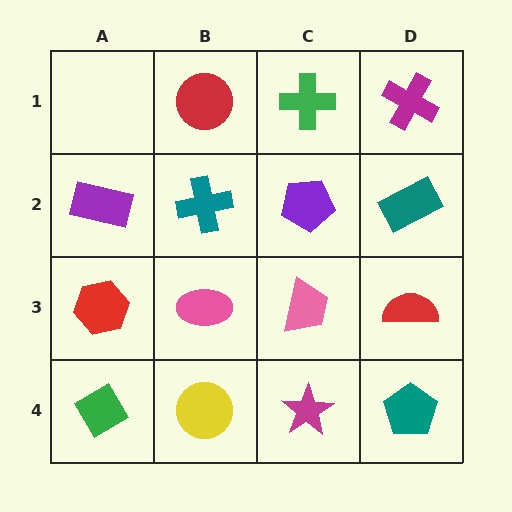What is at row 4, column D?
A teal pentagon.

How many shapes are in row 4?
4 shapes.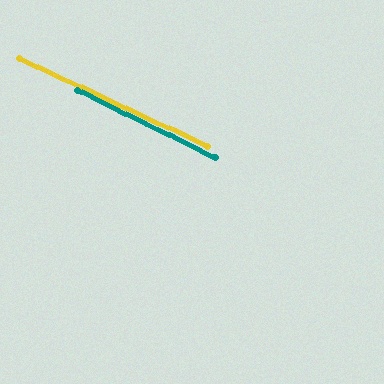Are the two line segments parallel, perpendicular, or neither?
Parallel — their directions differ by only 1.2°.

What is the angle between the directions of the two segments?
Approximately 1 degree.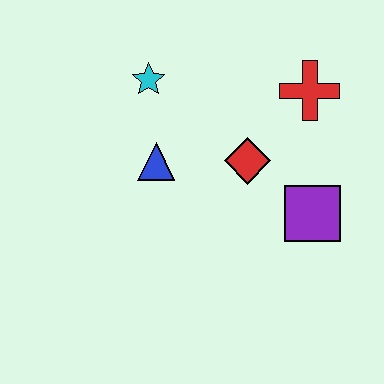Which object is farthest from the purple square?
The cyan star is farthest from the purple square.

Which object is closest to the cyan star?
The blue triangle is closest to the cyan star.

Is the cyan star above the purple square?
Yes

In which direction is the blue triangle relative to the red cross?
The blue triangle is to the left of the red cross.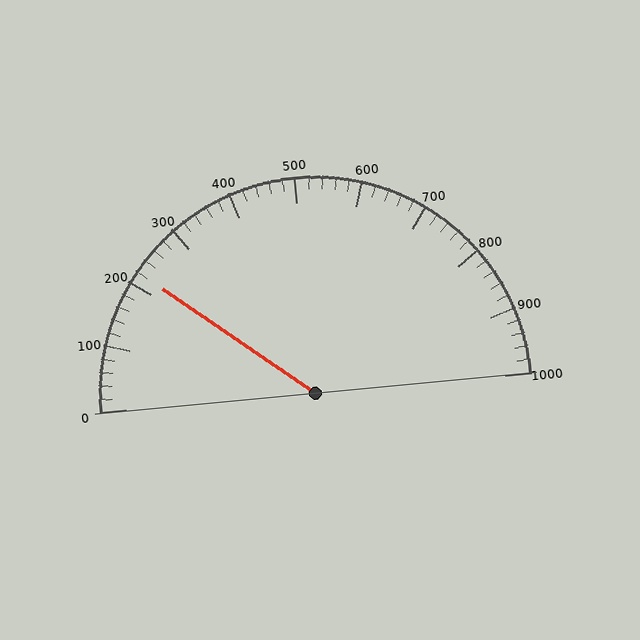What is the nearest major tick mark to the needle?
The nearest major tick mark is 200.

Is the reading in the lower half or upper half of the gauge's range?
The reading is in the lower half of the range (0 to 1000).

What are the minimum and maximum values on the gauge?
The gauge ranges from 0 to 1000.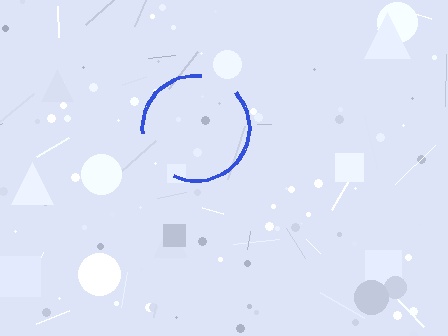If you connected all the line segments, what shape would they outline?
They would outline a circle.